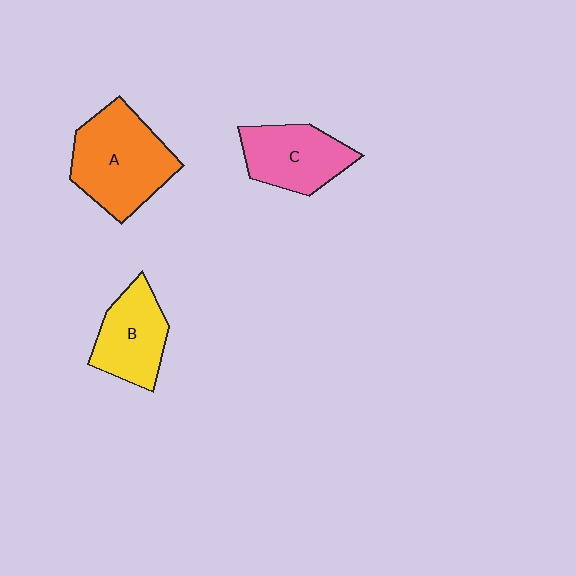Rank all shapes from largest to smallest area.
From largest to smallest: A (orange), C (pink), B (yellow).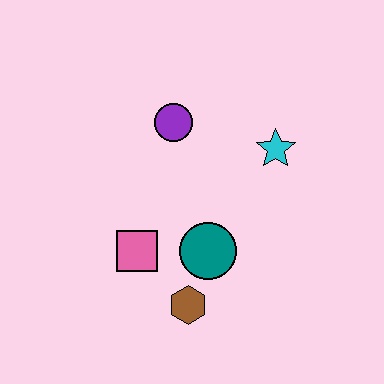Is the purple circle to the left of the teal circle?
Yes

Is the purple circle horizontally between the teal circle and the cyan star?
No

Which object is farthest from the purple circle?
The brown hexagon is farthest from the purple circle.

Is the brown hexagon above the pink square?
No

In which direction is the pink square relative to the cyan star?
The pink square is to the left of the cyan star.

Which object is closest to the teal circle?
The brown hexagon is closest to the teal circle.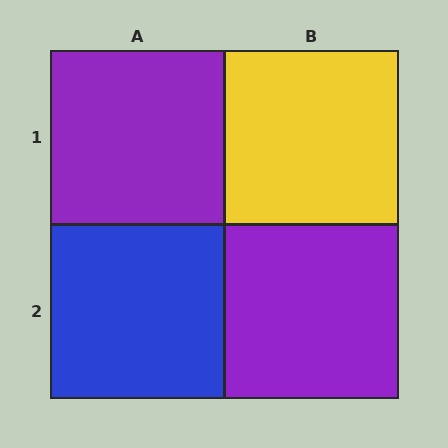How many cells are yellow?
1 cell is yellow.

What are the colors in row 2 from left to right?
Blue, purple.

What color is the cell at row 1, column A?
Purple.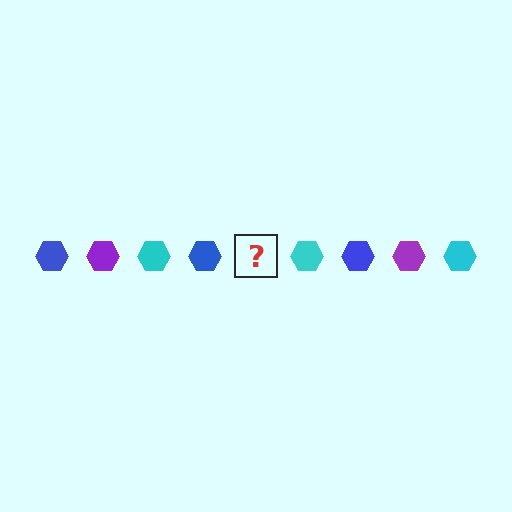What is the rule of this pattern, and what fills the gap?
The rule is that the pattern cycles through blue, purple, cyan hexagons. The gap should be filled with a purple hexagon.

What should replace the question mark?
The question mark should be replaced with a purple hexagon.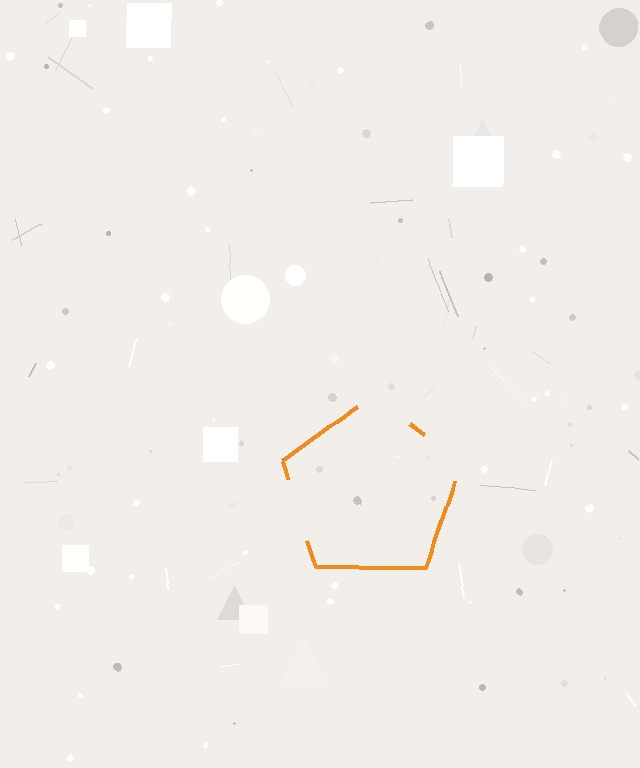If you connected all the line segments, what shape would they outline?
They would outline a pentagon.